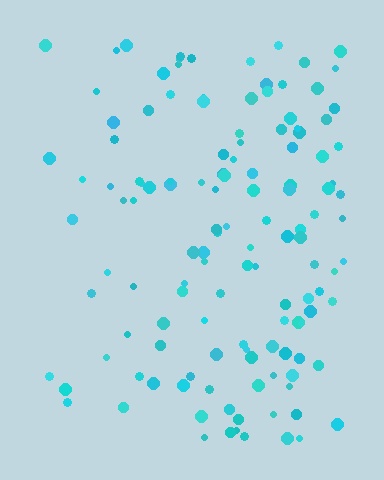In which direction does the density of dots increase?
From left to right, with the right side densest.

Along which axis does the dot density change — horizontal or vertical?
Horizontal.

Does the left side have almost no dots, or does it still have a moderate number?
Still a moderate number, just noticeably fewer than the right.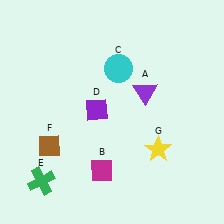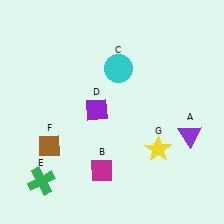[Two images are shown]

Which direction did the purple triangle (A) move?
The purple triangle (A) moved right.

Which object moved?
The purple triangle (A) moved right.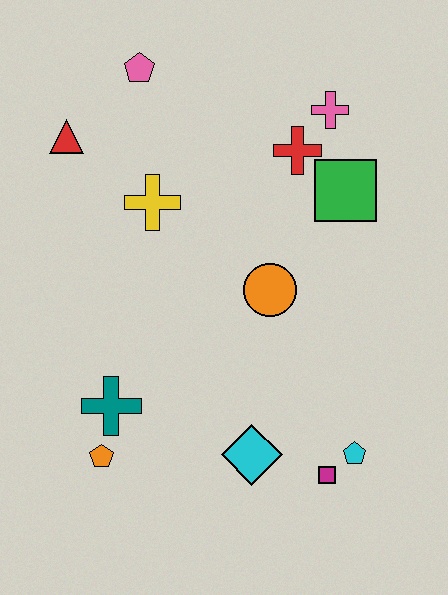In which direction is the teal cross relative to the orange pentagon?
The teal cross is above the orange pentagon.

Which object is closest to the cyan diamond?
The magenta square is closest to the cyan diamond.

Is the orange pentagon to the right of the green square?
No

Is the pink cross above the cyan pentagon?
Yes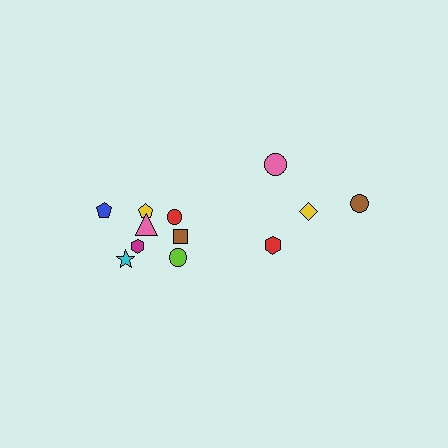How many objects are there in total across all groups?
There are 12 objects.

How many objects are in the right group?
There are 4 objects.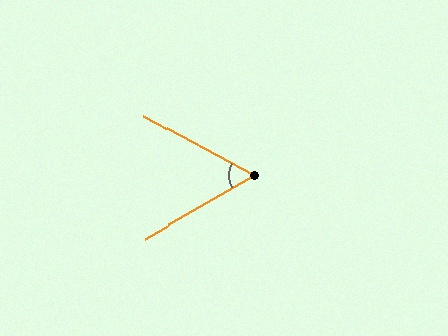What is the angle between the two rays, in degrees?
Approximately 58 degrees.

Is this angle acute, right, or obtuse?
It is acute.